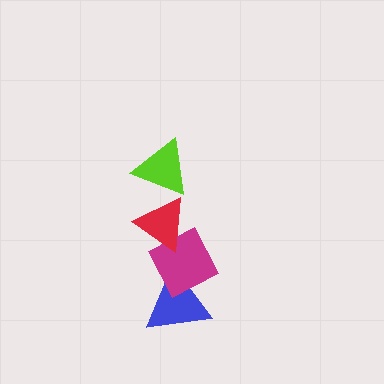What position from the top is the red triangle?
The red triangle is 2nd from the top.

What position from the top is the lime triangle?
The lime triangle is 1st from the top.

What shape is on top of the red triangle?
The lime triangle is on top of the red triangle.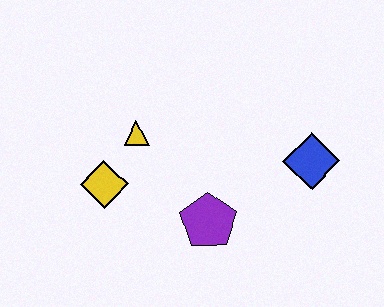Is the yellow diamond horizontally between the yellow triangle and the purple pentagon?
No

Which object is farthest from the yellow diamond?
The blue diamond is farthest from the yellow diamond.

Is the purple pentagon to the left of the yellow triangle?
No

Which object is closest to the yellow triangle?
The yellow diamond is closest to the yellow triangle.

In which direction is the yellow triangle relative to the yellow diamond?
The yellow triangle is above the yellow diamond.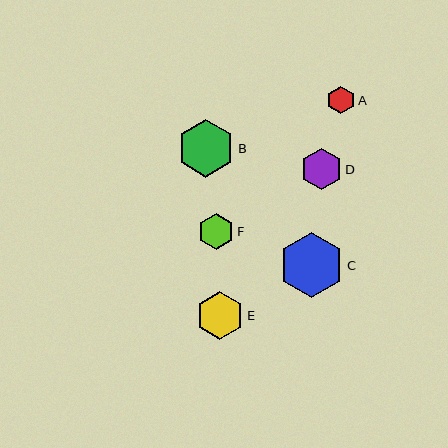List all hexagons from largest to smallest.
From largest to smallest: C, B, E, D, F, A.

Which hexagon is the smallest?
Hexagon A is the smallest with a size of approximately 28 pixels.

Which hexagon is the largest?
Hexagon C is the largest with a size of approximately 66 pixels.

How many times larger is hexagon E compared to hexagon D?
Hexagon E is approximately 1.1 times the size of hexagon D.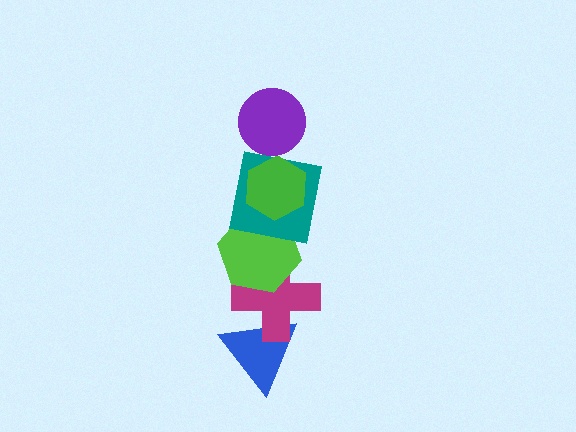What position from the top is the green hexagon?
The green hexagon is 2nd from the top.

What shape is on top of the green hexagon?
The purple circle is on top of the green hexagon.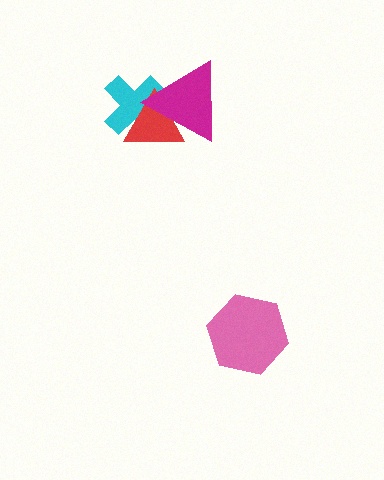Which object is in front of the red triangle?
The magenta triangle is in front of the red triangle.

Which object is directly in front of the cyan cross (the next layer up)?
The red triangle is directly in front of the cyan cross.